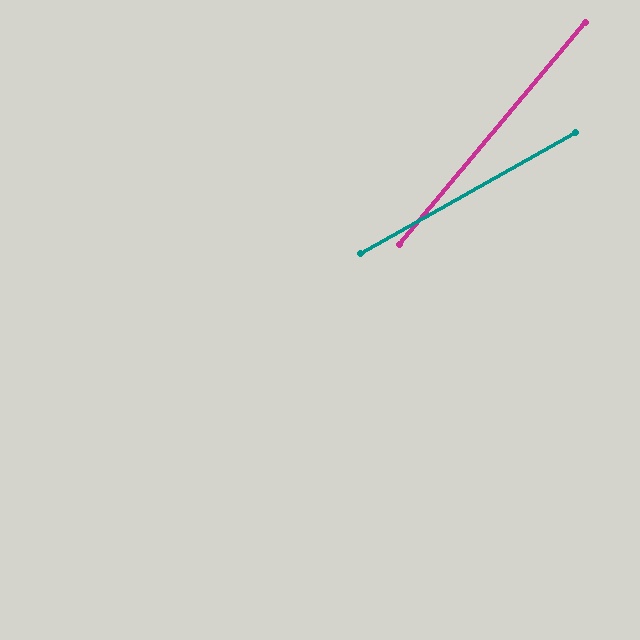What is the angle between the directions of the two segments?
Approximately 20 degrees.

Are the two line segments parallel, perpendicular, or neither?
Neither parallel nor perpendicular — they differ by about 20°.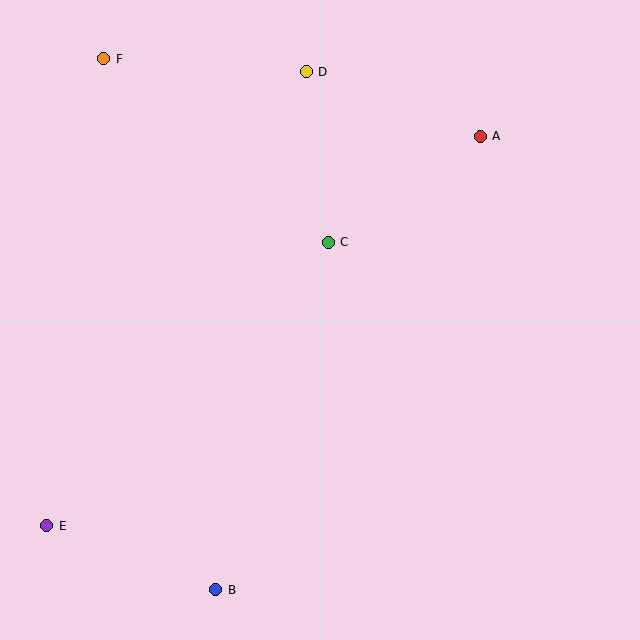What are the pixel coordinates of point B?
Point B is at (216, 590).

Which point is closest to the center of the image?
Point C at (328, 242) is closest to the center.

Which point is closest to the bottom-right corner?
Point B is closest to the bottom-right corner.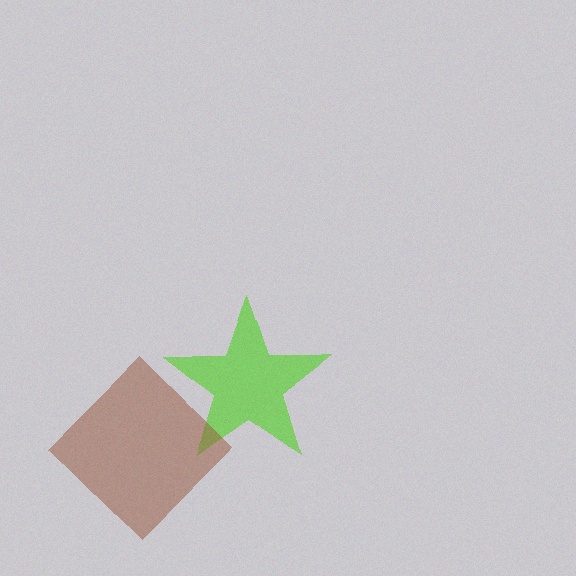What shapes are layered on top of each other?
The layered shapes are: a lime star, a brown diamond.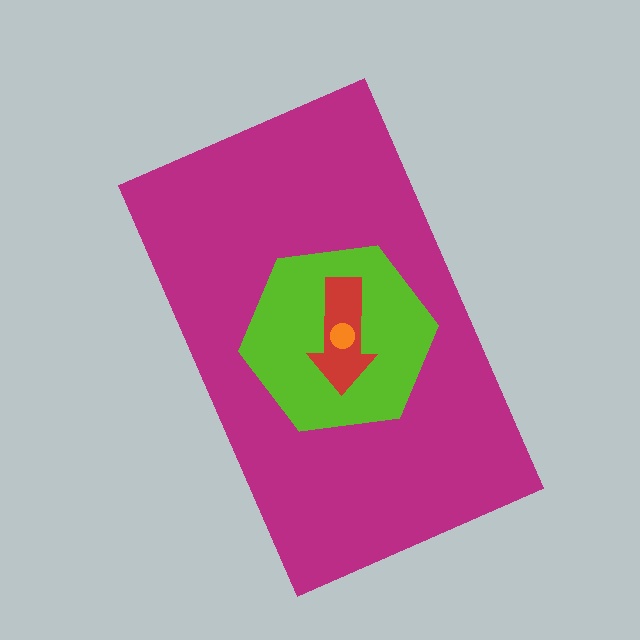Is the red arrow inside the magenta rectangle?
Yes.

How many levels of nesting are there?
4.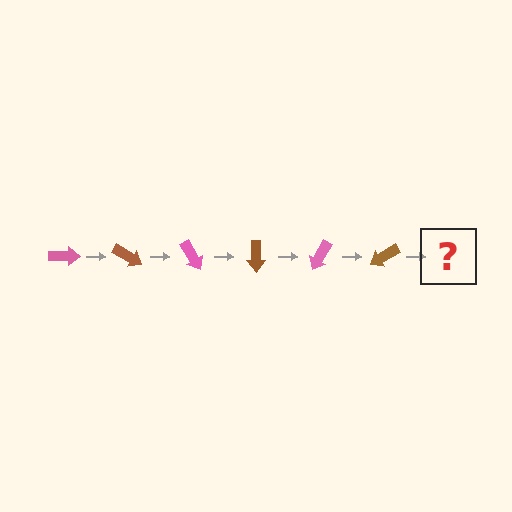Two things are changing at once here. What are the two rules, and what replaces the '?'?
The two rules are that it rotates 30 degrees each step and the color cycles through pink and brown. The '?' should be a pink arrow, rotated 180 degrees from the start.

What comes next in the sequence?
The next element should be a pink arrow, rotated 180 degrees from the start.